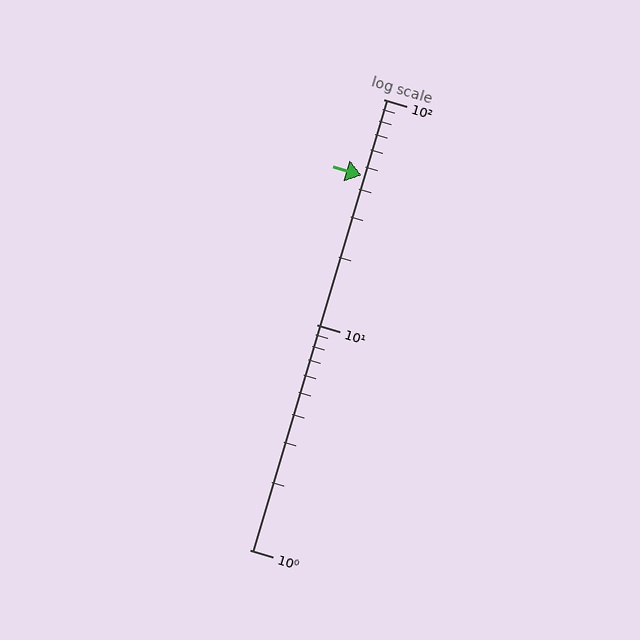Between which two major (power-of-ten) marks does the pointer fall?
The pointer is between 10 and 100.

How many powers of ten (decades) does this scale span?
The scale spans 2 decades, from 1 to 100.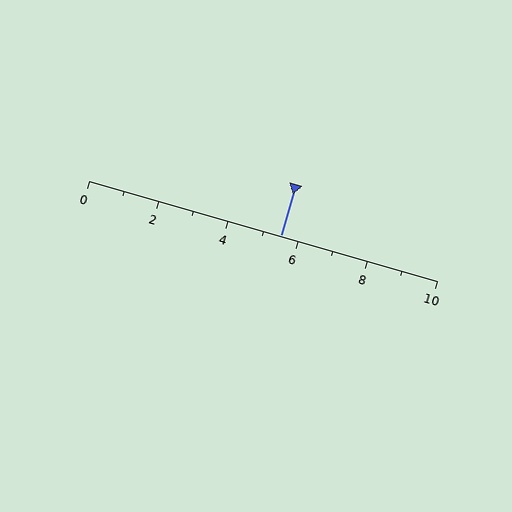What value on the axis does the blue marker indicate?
The marker indicates approximately 5.5.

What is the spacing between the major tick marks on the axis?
The major ticks are spaced 2 apart.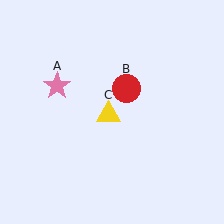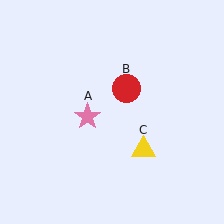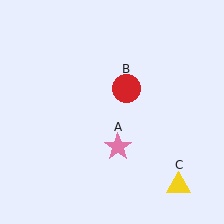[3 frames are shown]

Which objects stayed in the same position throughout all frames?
Red circle (object B) remained stationary.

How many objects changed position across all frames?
2 objects changed position: pink star (object A), yellow triangle (object C).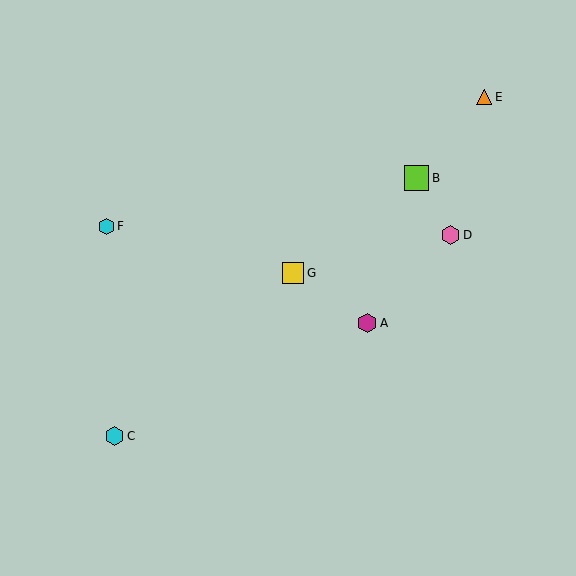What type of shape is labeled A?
Shape A is a magenta hexagon.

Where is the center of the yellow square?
The center of the yellow square is at (293, 273).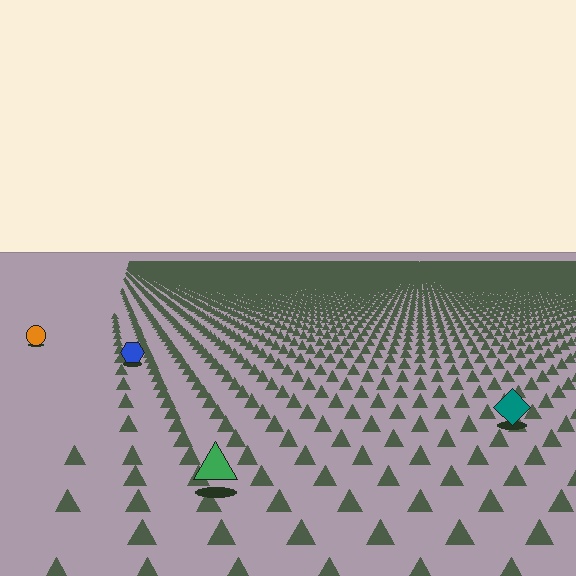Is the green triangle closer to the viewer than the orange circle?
Yes. The green triangle is closer — you can tell from the texture gradient: the ground texture is coarser near it.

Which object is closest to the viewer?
The green triangle is closest. The texture marks near it are larger and more spread out.